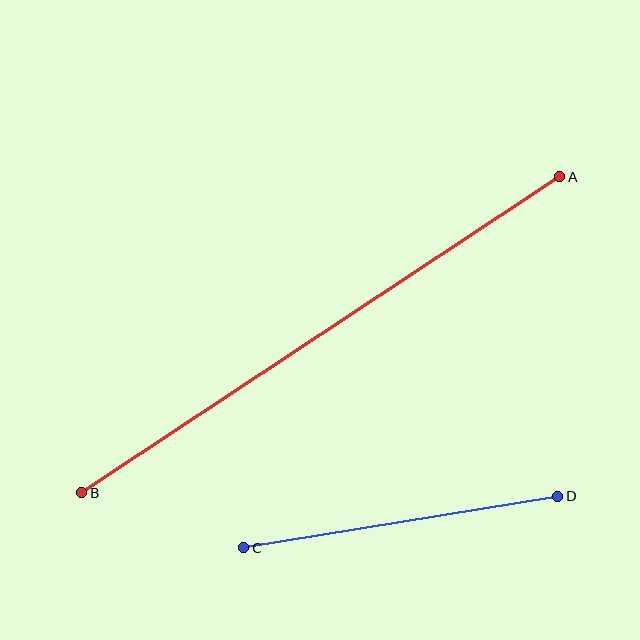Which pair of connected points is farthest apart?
Points A and B are farthest apart.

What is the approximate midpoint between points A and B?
The midpoint is at approximately (321, 335) pixels.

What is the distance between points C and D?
The distance is approximately 318 pixels.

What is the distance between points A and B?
The distance is approximately 573 pixels.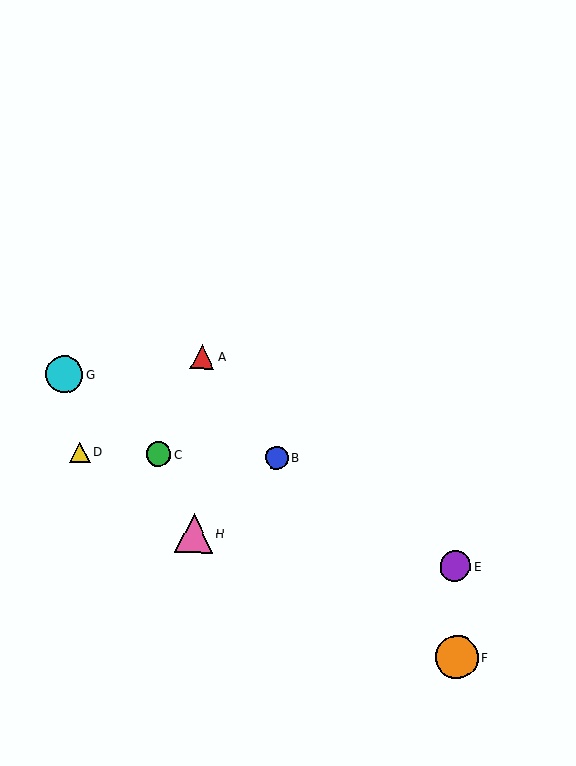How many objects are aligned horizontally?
3 objects (B, C, D) are aligned horizontally.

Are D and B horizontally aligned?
Yes, both are at y≈452.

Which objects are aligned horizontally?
Objects B, C, D are aligned horizontally.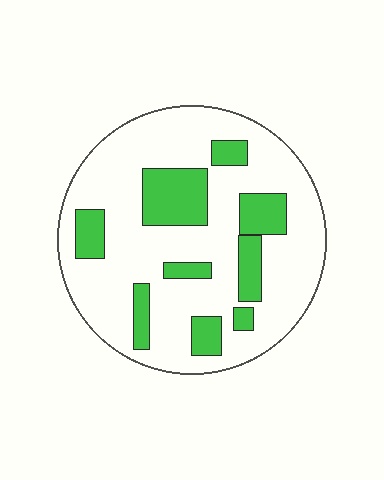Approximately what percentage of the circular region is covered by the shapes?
Approximately 25%.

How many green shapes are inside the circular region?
9.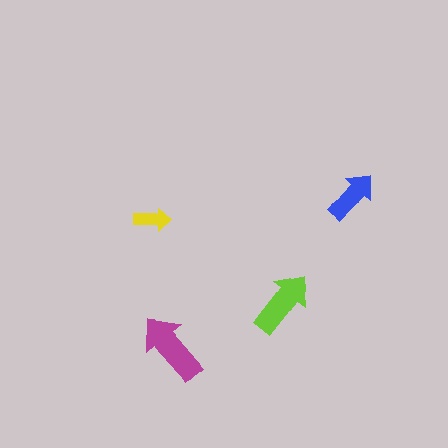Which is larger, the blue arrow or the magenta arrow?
The magenta one.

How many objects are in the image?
There are 4 objects in the image.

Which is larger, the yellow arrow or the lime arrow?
The lime one.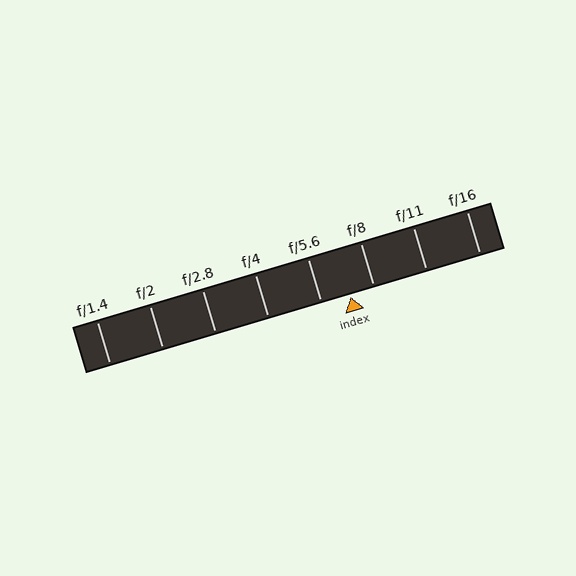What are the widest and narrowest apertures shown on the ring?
The widest aperture shown is f/1.4 and the narrowest is f/16.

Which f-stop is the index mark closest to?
The index mark is closest to f/8.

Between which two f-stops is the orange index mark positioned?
The index mark is between f/5.6 and f/8.